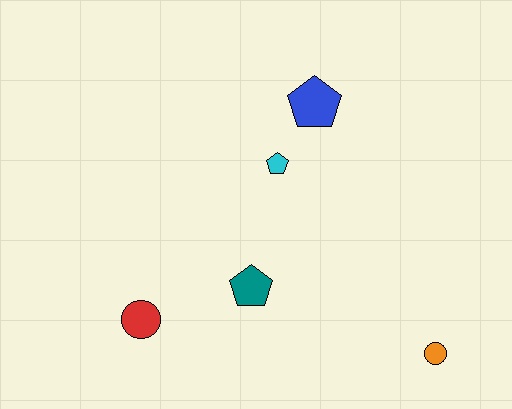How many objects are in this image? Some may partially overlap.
There are 5 objects.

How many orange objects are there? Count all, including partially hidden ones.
There is 1 orange object.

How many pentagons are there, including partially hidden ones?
There are 3 pentagons.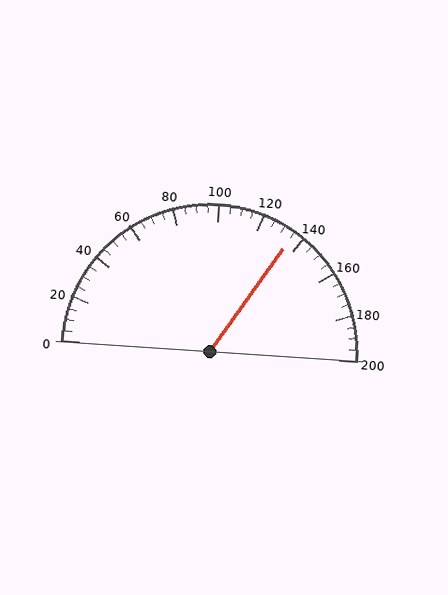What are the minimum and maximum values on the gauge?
The gauge ranges from 0 to 200.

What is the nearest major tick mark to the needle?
The nearest major tick mark is 140.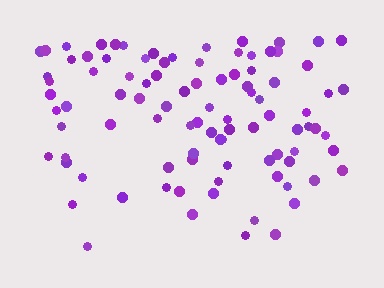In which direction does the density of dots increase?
From bottom to top, with the top side densest.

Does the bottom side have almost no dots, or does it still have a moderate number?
Still a moderate number, just noticeably fewer than the top.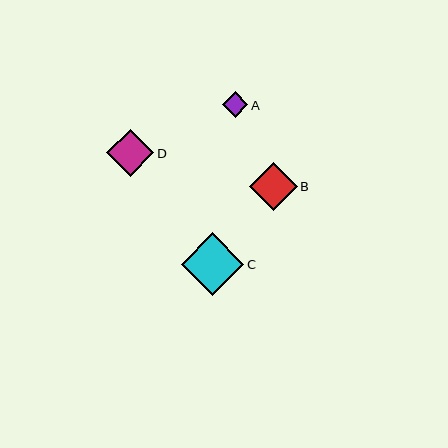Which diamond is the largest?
Diamond C is the largest with a size of approximately 62 pixels.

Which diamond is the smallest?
Diamond A is the smallest with a size of approximately 25 pixels.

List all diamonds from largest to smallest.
From largest to smallest: C, D, B, A.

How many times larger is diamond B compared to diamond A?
Diamond B is approximately 1.9 times the size of diamond A.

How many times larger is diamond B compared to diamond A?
Diamond B is approximately 1.9 times the size of diamond A.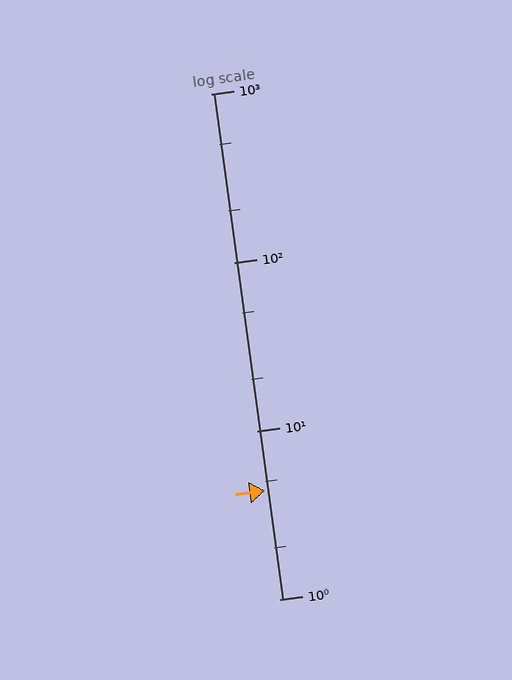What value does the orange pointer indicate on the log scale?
The pointer indicates approximately 4.4.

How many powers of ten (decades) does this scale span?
The scale spans 3 decades, from 1 to 1000.